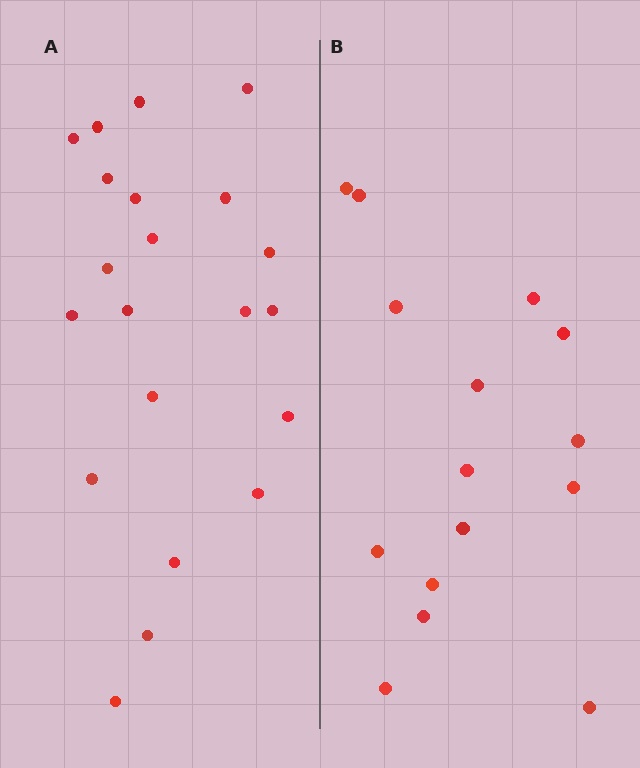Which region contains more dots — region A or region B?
Region A (the left region) has more dots.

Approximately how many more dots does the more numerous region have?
Region A has about 6 more dots than region B.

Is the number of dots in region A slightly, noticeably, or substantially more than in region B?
Region A has noticeably more, but not dramatically so. The ratio is roughly 1.4 to 1.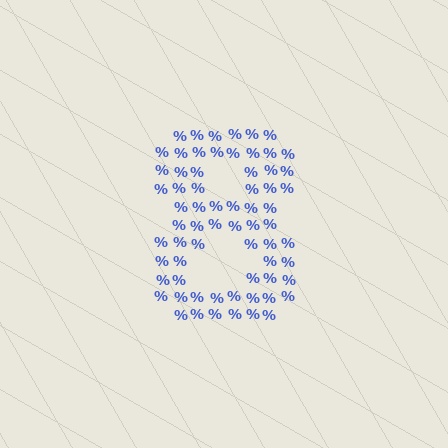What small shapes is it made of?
It is made of small percent signs.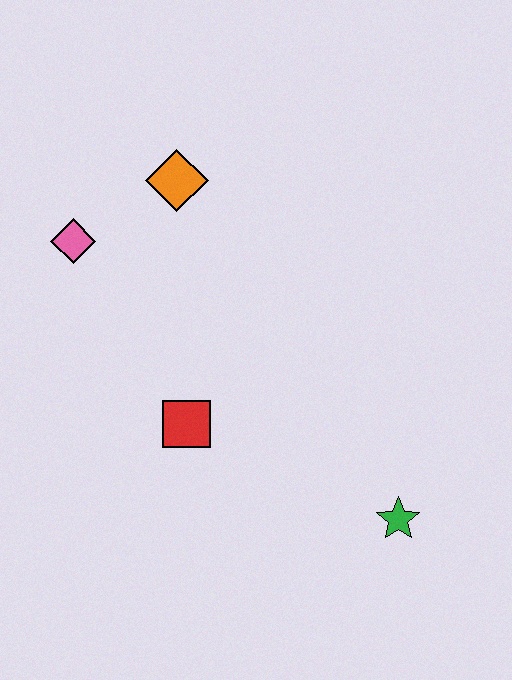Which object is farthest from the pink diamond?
The green star is farthest from the pink diamond.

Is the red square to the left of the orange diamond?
No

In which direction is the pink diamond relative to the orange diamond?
The pink diamond is to the left of the orange diamond.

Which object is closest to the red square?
The pink diamond is closest to the red square.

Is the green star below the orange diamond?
Yes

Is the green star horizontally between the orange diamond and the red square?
No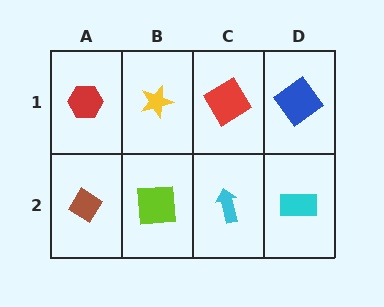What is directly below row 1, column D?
A cyan rectangle.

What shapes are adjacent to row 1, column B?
A lime square (row 2, column B), a red hexagon (row 1, column A), a red diamond (row 1, column C).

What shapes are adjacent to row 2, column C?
A red diamond (row 1, column C), a lime square (row 2, column B), a cyan rectangle (row 2, column D).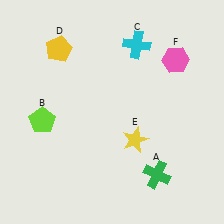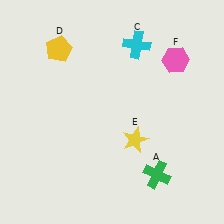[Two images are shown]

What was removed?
The lime pentagon (B) was removed in Image 2.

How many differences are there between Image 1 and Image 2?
There is 1 difference between the two images.